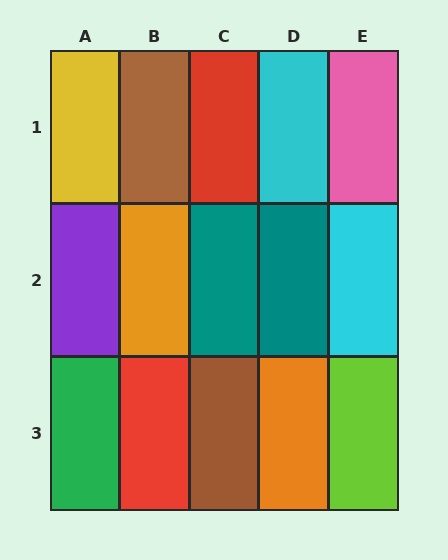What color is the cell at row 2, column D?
Teal.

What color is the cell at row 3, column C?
Brown.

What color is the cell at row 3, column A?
Green.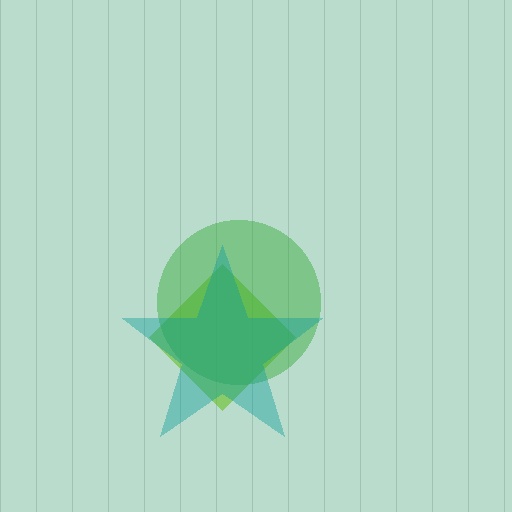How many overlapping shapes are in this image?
There are 3 overlapping shapes in the image.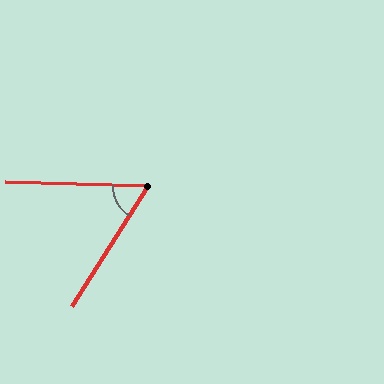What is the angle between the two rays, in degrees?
Approximately 59 degrees.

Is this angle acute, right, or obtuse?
It is acute.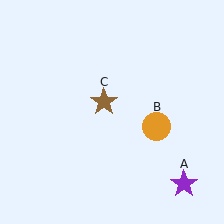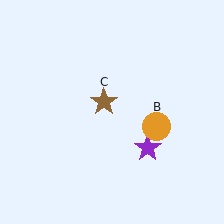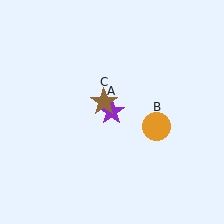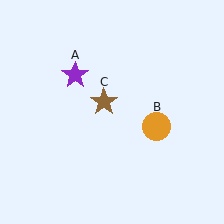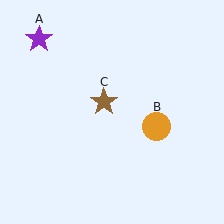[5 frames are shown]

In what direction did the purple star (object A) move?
The purple star (object A) moved up and to the left.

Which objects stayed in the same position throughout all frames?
Orange circle (object B) and brown star (object C) remained stationary.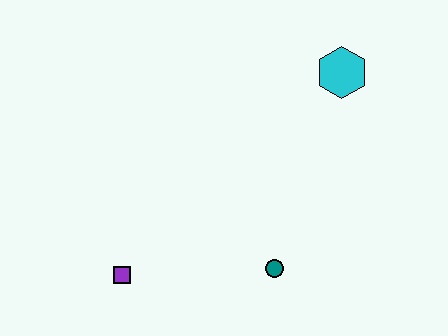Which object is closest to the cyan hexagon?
The teal circle is closest to the cyan hexagon.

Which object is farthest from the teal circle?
The cyan hexagon is farthest from the teal circle.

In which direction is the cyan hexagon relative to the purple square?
The cyan hexagon is to the right of the purple square.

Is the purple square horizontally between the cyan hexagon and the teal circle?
No